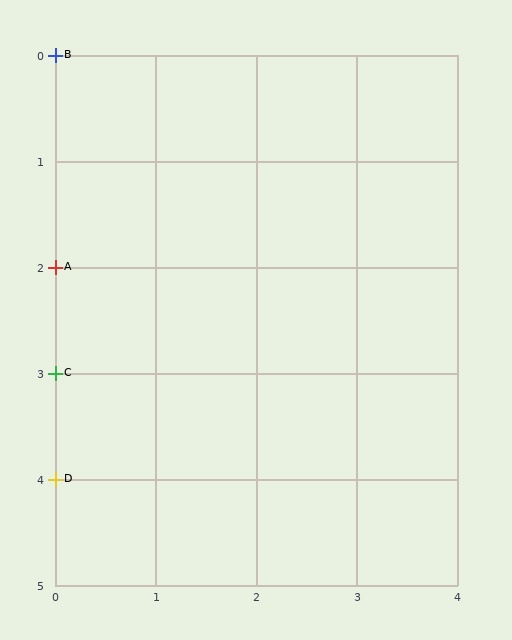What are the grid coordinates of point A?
Point A is at grid coordinates (0, 2).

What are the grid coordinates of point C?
Point C is at grid coordinates (0, 3).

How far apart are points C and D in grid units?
Points C and D are 1 row apart.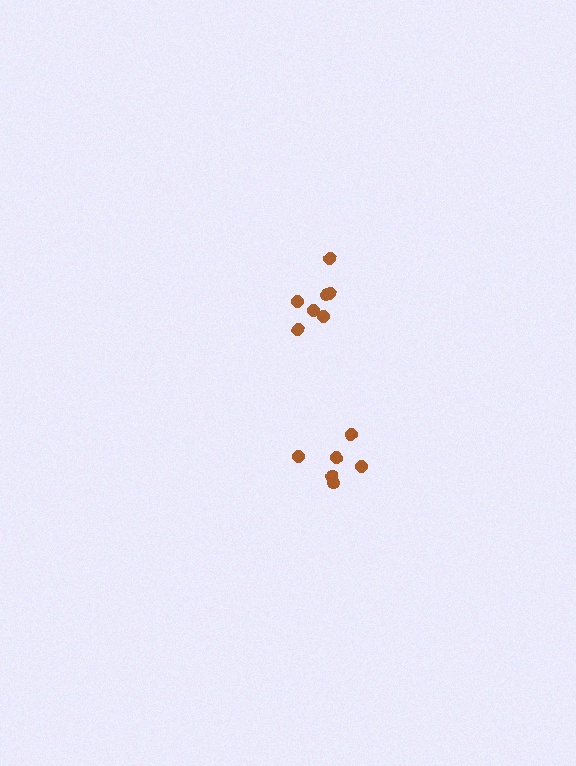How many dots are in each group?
Group 1: 6 dots, Group 2: 7 dots (13 total).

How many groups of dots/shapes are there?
There are 2 groups.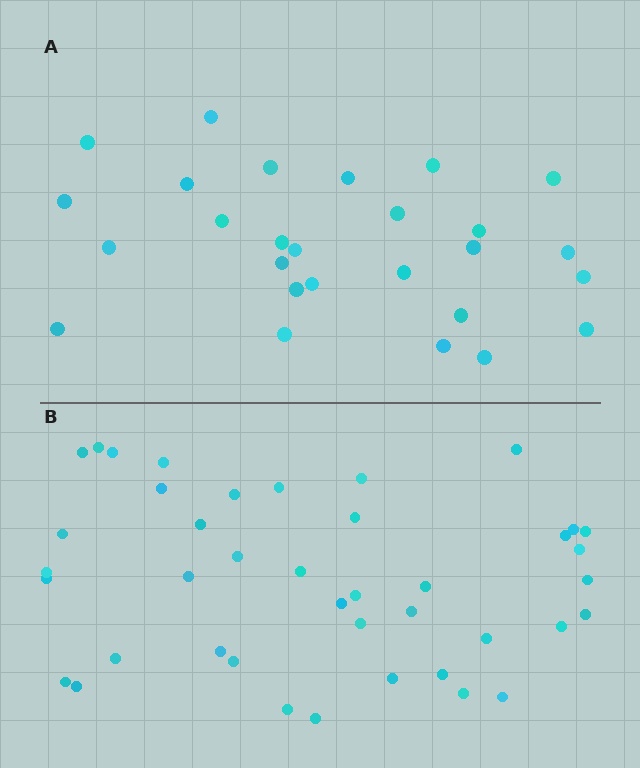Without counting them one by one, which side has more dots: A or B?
Region B (the bottom region) has more dots.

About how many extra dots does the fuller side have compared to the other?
Region B has approximately 15 more dots than region A.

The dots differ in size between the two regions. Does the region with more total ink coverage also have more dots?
No. Region A has more total ink coverage because its dots are larger, but region B actually contains more individual dots. Total area can be misleading — the number of items is what matters here.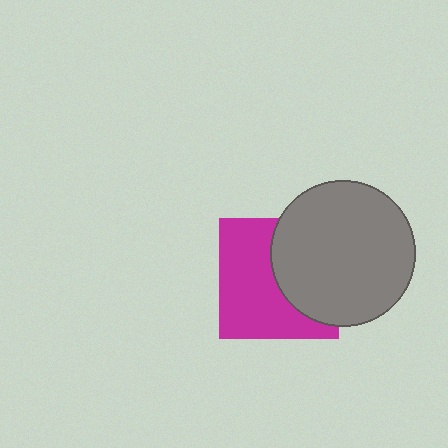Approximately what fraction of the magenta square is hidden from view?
Roughly 43% of the magenta square is hidden behind the gray circle.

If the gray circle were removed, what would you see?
You would see the complete magenta square.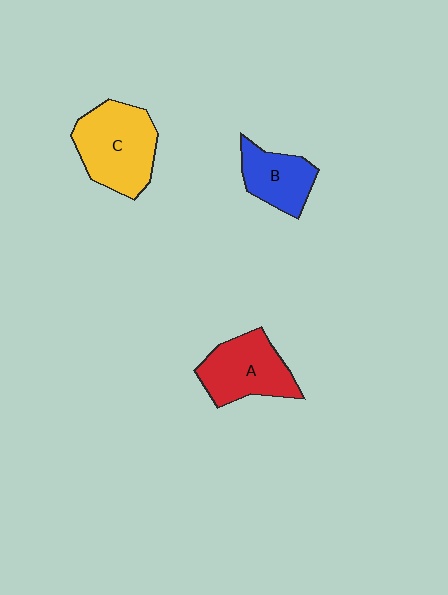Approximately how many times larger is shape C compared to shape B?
Approximately 1.6 times.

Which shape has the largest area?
Shape C (yellow).